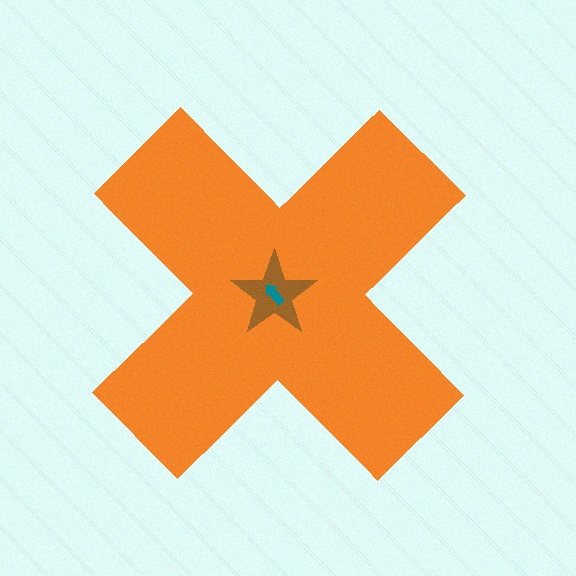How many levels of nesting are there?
3.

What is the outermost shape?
The orange cross.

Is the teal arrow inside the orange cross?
Yes.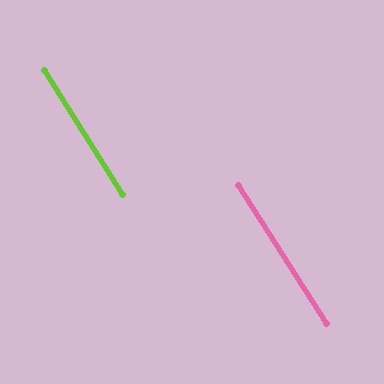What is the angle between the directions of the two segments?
Approximately 0 degrees.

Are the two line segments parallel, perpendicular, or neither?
Parallel — their directions differ by only 0.3°.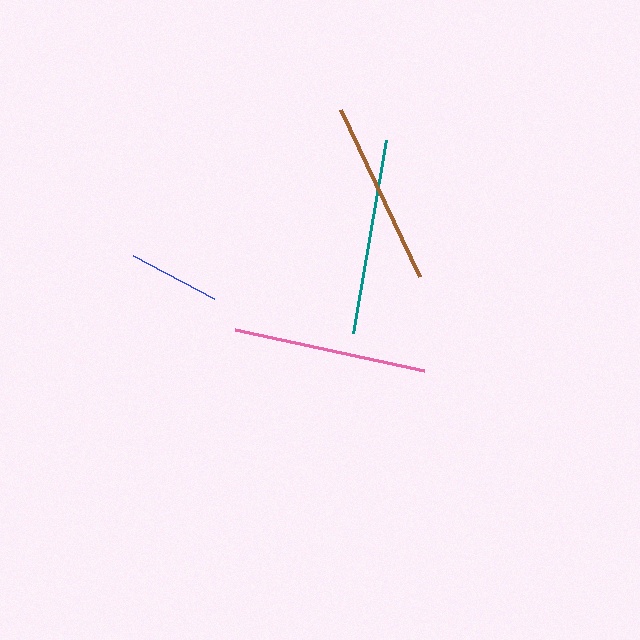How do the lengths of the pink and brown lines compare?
The pink and brown lines are approximately the same length.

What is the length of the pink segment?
The pink segment is approximately 193 pixels long.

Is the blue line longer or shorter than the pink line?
The pink line is longer than the blue line.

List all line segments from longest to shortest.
From longest to shortest: teal, pink, brown, blue.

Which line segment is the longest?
The teal line is the longest at approximately 196 pixels.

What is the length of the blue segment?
The blue segment is approximately 92 pixels long.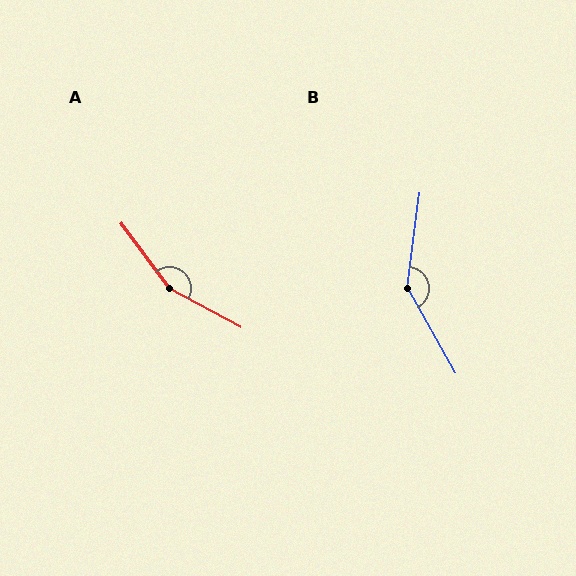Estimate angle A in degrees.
Approximately 155 degrees.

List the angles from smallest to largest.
B (143°), A (155°).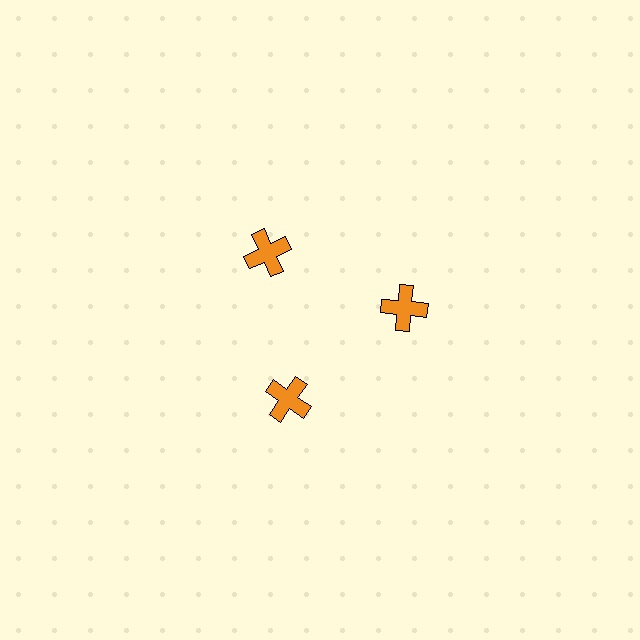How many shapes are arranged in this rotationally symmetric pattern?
There are 3 shapes, arranged in 3 groups of 1.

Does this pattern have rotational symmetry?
Yes, this pattern has 3-fold rotational symmetry. It looks the same after rotating 120 degrees around the center.